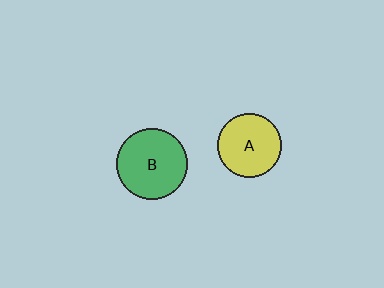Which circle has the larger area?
Circle B (green).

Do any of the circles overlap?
No, none of the circles overlap.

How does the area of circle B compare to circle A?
Approximately 1.3 times.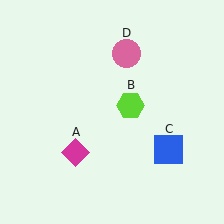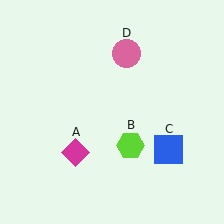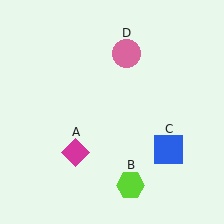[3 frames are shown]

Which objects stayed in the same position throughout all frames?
Magenta diamond (object A) and blue square (object C) and pink circle (object D) remained stationary.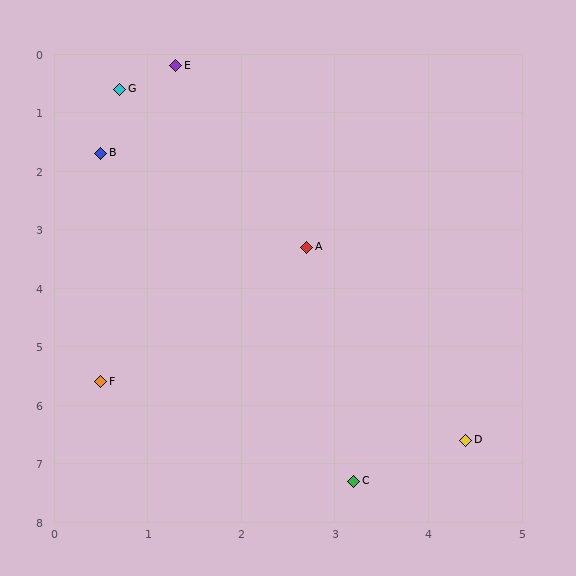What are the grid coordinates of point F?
Point F is at approximately (0.5, 5.6).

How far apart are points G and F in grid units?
Points G and F are about 5.0 grid units apart.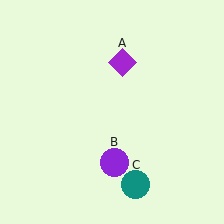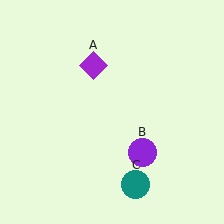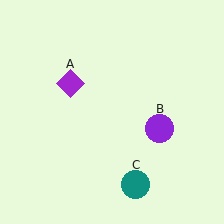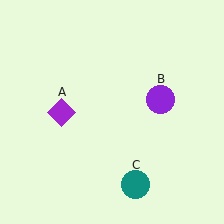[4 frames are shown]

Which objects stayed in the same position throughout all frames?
Teal circle (object C) remained stationary.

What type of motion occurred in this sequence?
The purple diamond (object A), purple circle (object B) rotated counterclockwise around the center of the scene.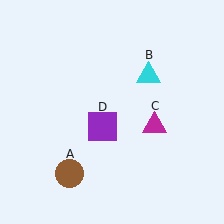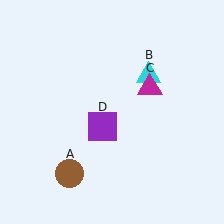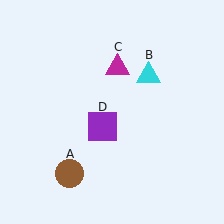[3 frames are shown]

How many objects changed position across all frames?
1 object changed position: magenta triangle (object C).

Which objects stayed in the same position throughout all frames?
Brown circle (object A) and cyan triangle (object B) and purple square (object D) remained stationary.